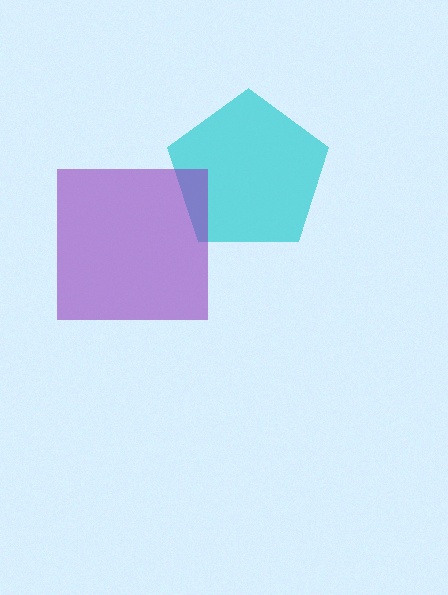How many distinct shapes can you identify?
There are 2 distinct shapes: a cyan pentagon, a purple square.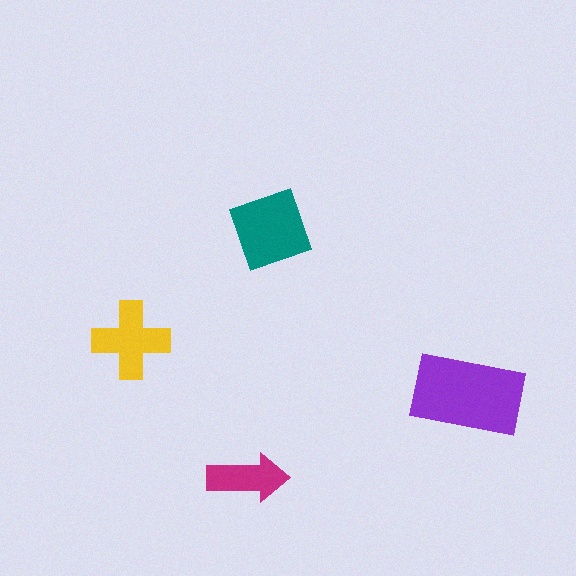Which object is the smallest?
The magenta arrow.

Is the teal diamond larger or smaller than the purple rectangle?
Smaller.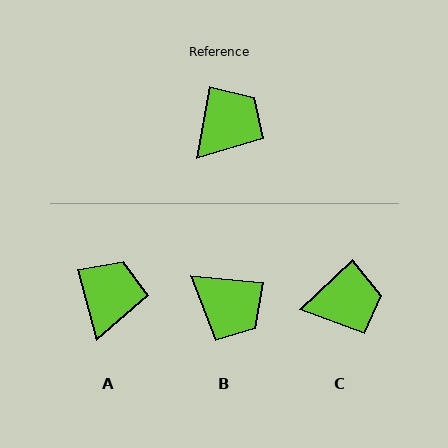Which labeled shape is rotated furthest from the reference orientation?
B, about 85 degrees away.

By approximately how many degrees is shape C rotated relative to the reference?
Approximately 36 degrees clockwise.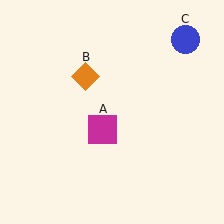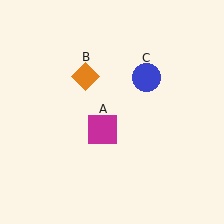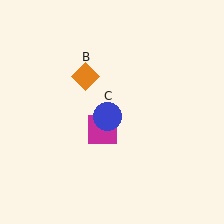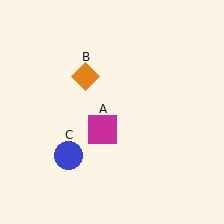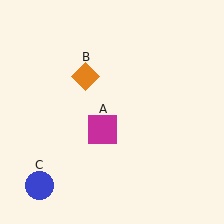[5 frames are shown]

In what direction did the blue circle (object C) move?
The blue circle (object C) moved down and to the left.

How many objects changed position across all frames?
1 object changed position: blue circle (object C).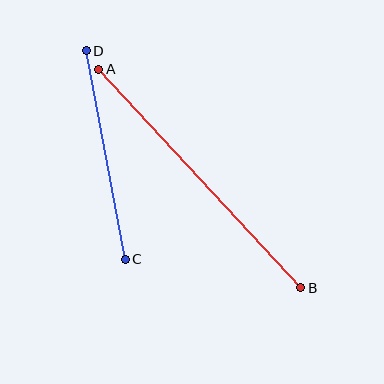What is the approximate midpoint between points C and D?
The midpoint is at approximately (106, 155) pixels.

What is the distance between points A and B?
The distance is approximately 297 pixels.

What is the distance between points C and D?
The distance is approximately 212 pixels.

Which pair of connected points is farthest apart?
Points A and B are farthest apart.